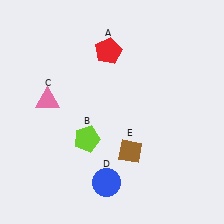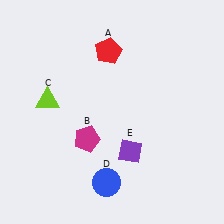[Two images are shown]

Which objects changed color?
B changed from lime to magenta. C changed from pink to lime. E changed from brown to purple.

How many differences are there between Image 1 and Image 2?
There are 3 differences between the two images.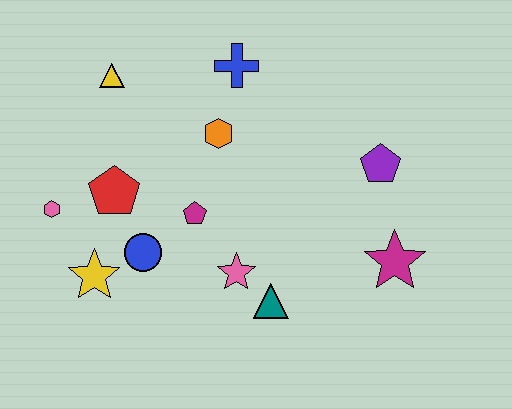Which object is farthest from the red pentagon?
The magenta star is farthest from the red pentagon.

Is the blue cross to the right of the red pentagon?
Yes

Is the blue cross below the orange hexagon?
No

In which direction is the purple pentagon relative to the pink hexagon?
The purple pentagon is to the right of the pink hexagon.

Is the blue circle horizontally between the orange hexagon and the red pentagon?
Yes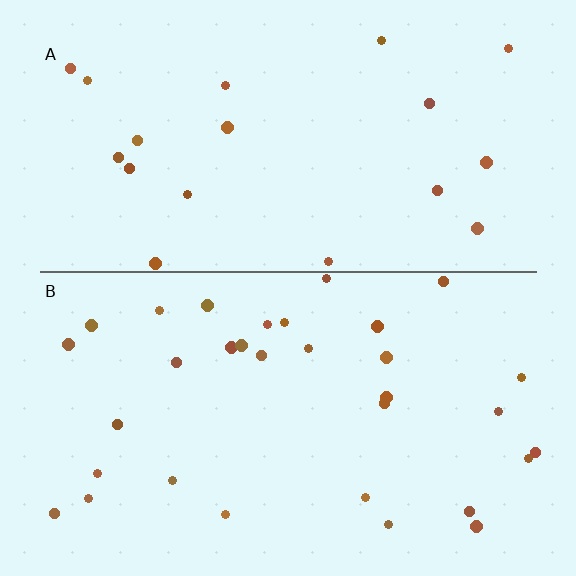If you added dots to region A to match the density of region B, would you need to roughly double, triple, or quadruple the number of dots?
Approximately double.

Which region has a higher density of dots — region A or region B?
B (the bottom).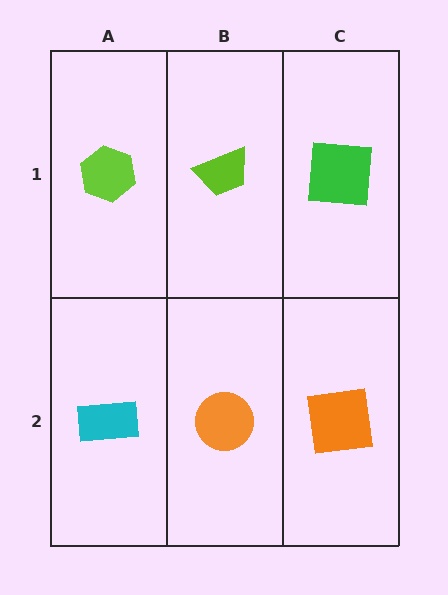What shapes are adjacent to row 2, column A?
A lime hexagon (row 1, column A), an orange circle (row 2, column B).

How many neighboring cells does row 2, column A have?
2.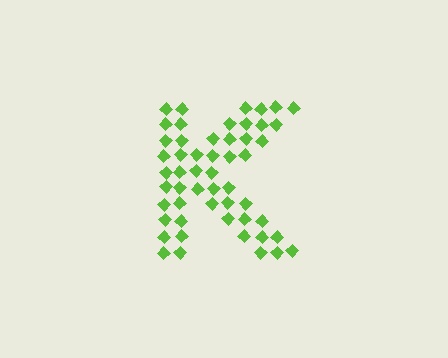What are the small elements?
The small elements are diamonds.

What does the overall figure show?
The overall figure shows the letter K.